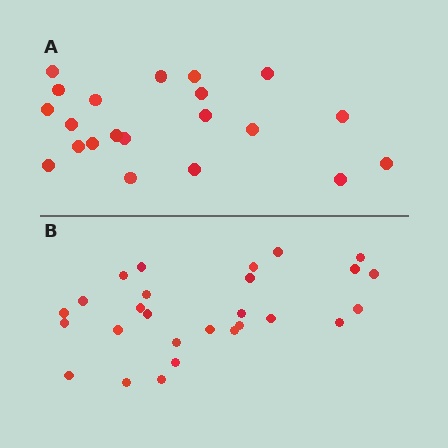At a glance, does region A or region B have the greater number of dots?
Region B (the bottom region) has more dots.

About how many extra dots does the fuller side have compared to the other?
Region B has about 6 more dots than region A.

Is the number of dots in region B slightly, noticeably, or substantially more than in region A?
Region B has noticeably more, but not dramatically so. The ratio is roughly 1.3 to 1.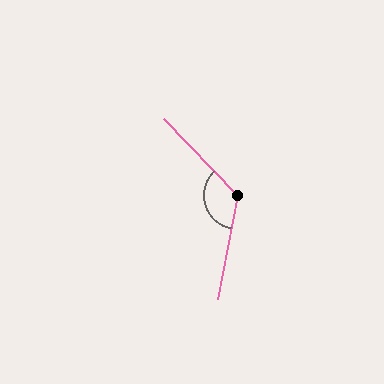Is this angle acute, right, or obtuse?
It is obtuse.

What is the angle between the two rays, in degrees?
Approximately 125 degrees.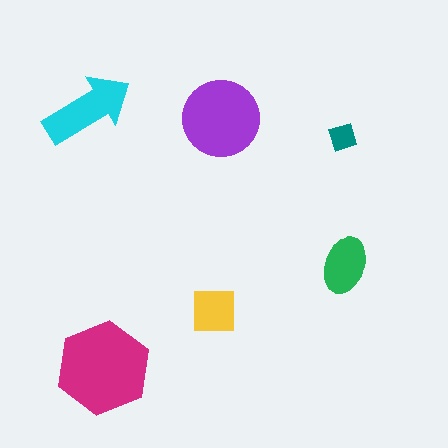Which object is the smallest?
The teal diamond.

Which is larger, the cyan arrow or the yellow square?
The cyan arrow.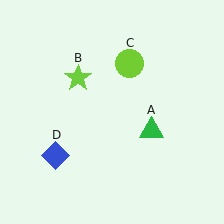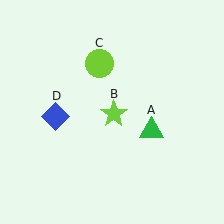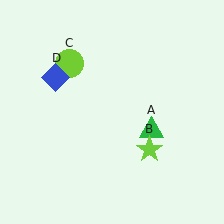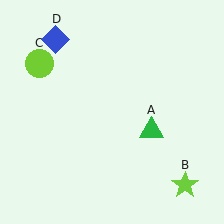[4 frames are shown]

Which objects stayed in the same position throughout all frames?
Green triangle (object A) remained stationary.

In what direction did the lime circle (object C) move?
The lime circle (object C) moved left.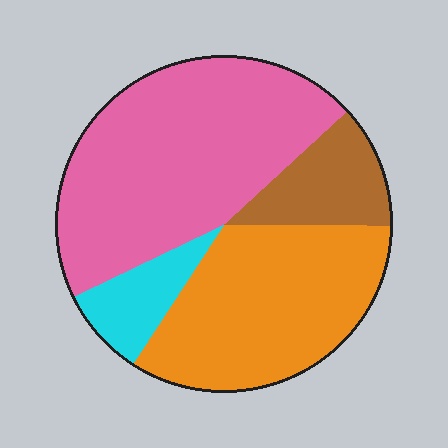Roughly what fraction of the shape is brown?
Brown covers roughly 10% of the shape.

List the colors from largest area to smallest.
From largest to smallest: pink, orange, brown, cyan.